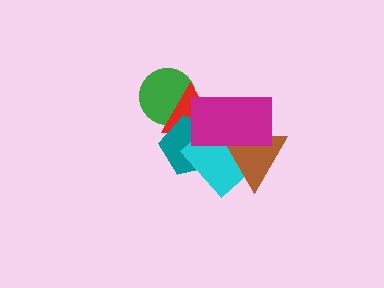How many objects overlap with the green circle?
1 object overlaps with the green circle.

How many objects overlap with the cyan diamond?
4 objects overlap with the cyan diamond.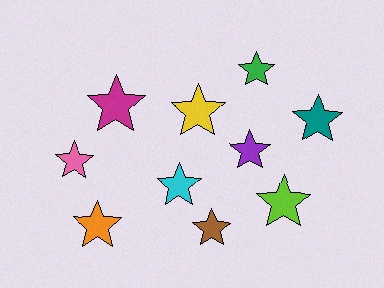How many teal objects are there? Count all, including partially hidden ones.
There is 1 teal object.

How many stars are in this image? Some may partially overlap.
There are 10 stars.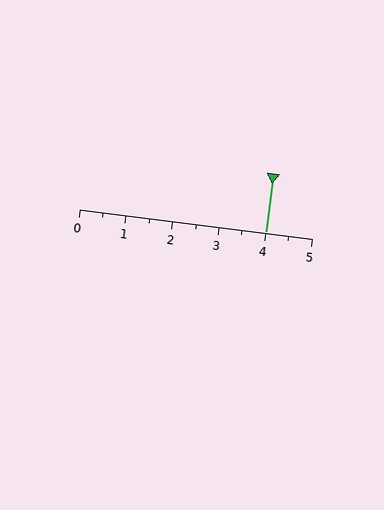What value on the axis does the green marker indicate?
The marker indicates approximately 4.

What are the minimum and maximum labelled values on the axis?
The axis runs from 0 to 5.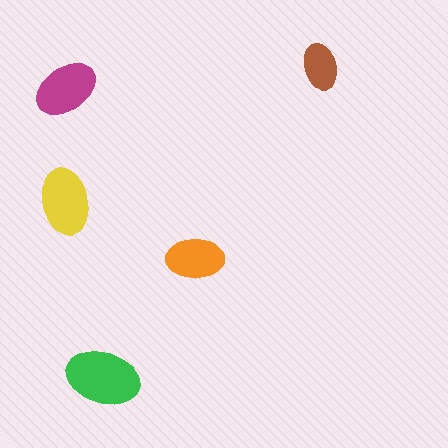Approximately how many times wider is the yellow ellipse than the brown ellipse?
About 1.5 times wider.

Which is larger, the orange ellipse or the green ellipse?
The green one.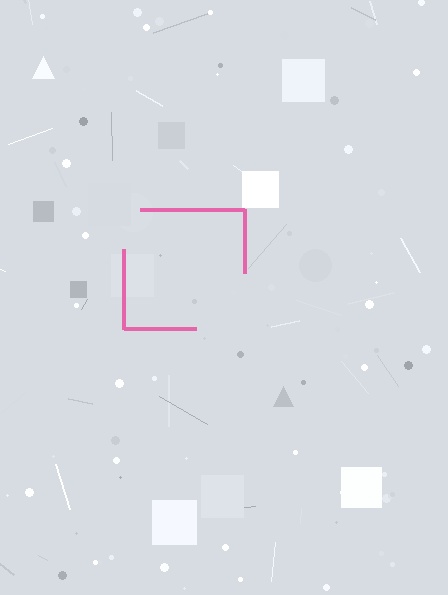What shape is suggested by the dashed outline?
The dashed outline suggests a square.